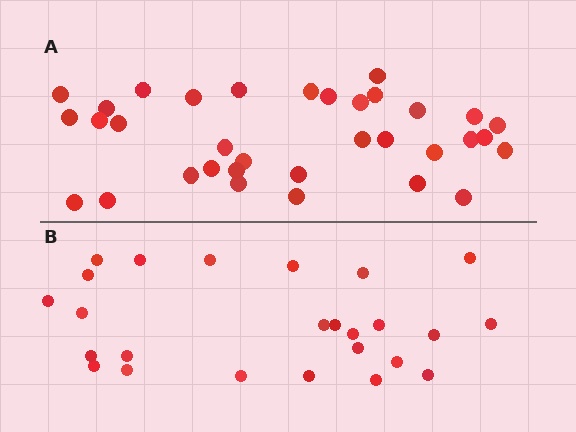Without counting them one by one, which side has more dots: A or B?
Region A (the top region) has more dots.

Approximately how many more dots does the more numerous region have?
Region A has roughly 8 or so more dots than region B.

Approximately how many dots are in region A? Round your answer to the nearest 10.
About 30 dots. (The exact count is 34, which rounds to 30.)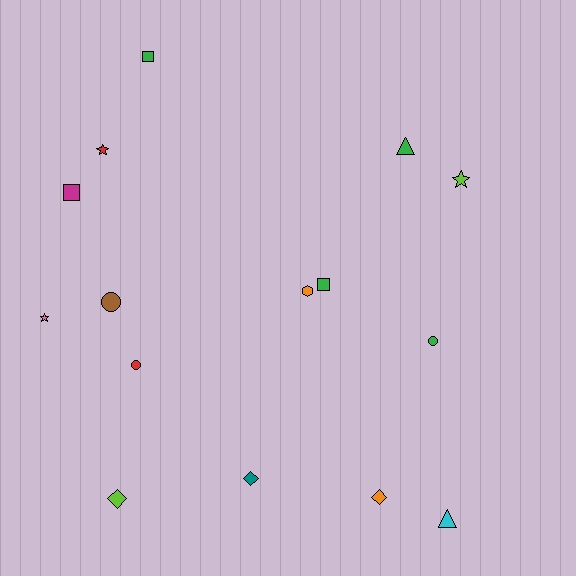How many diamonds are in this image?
There are 3 diamonds.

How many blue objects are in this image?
There are no blue objects.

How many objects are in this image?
There are 15 objects.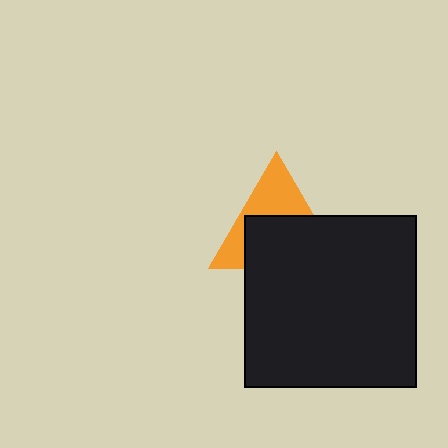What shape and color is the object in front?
The object in front is a black square.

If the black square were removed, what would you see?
You would see the complete orange triangle.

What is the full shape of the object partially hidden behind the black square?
The partially hidden object is an orange triangle.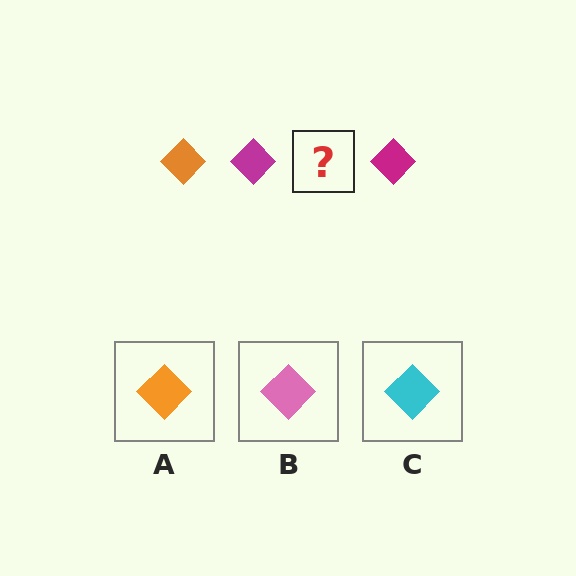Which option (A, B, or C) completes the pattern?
A.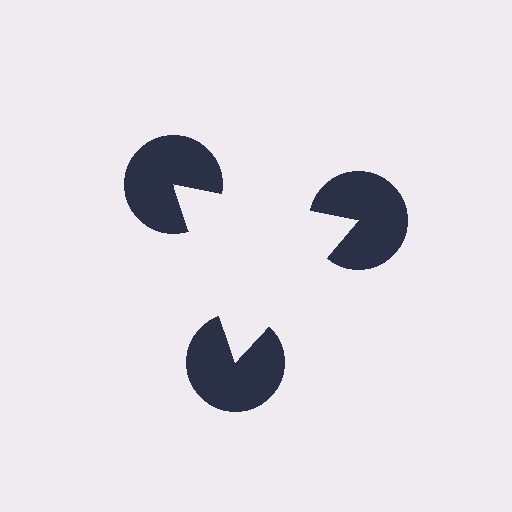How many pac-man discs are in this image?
There are 3 — one at each vertex of the illusory triangle.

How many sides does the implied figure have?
3 sides.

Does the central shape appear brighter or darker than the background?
It typically appears slightly brighter than the background, even though no actual brightness change is drawn.